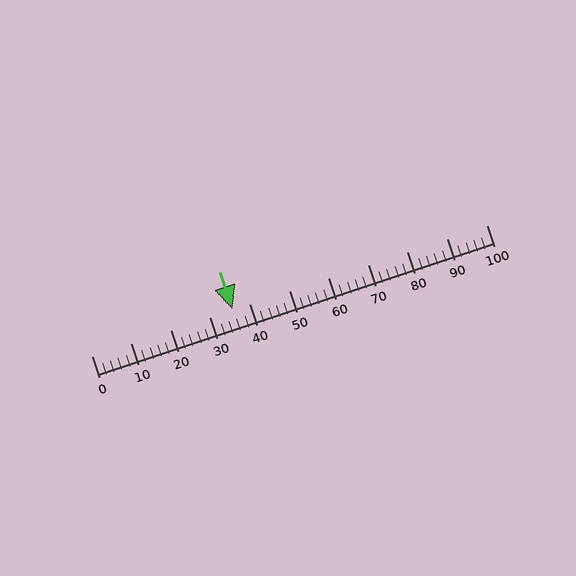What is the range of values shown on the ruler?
The ruler shows values from 0 to 100.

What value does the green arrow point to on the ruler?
The green arrow points to approximately 36.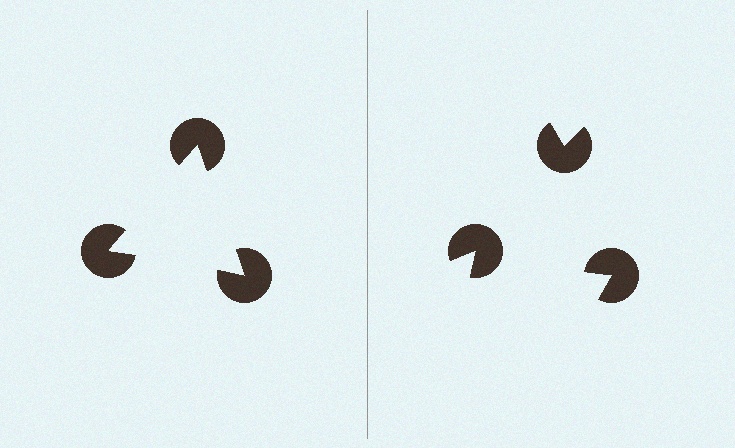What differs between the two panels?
The pac-man discs are positioned identically on both sides; only the wedge orientations differ. On the left they align to a triangle; on the right they are misaligned.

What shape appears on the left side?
An illusory triangle.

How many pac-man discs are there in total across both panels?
6 — 3 on each side.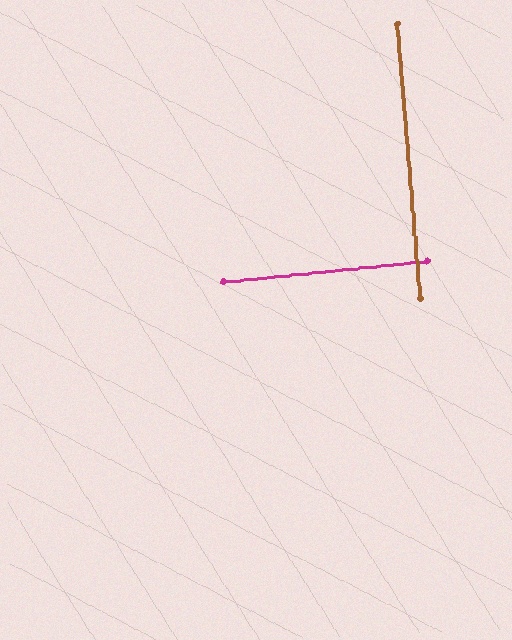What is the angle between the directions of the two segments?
Approximately 89 degrees.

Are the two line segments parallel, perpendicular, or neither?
Perpendicular — they meet at approximately 89°.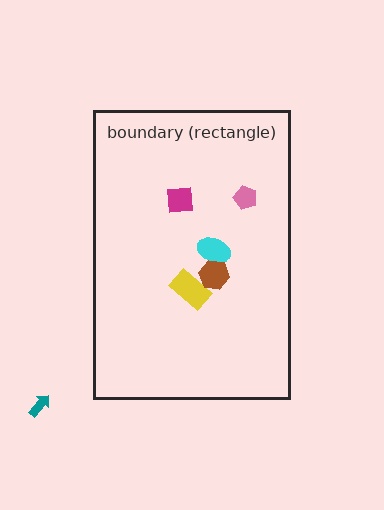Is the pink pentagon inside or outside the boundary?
Inside.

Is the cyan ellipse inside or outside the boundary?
Inside.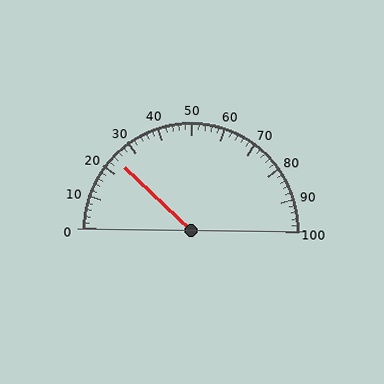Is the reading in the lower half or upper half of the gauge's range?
The reading is in the lower half of the range (0 to 100).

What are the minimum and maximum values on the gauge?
The gauge ranges from 0 to 100.